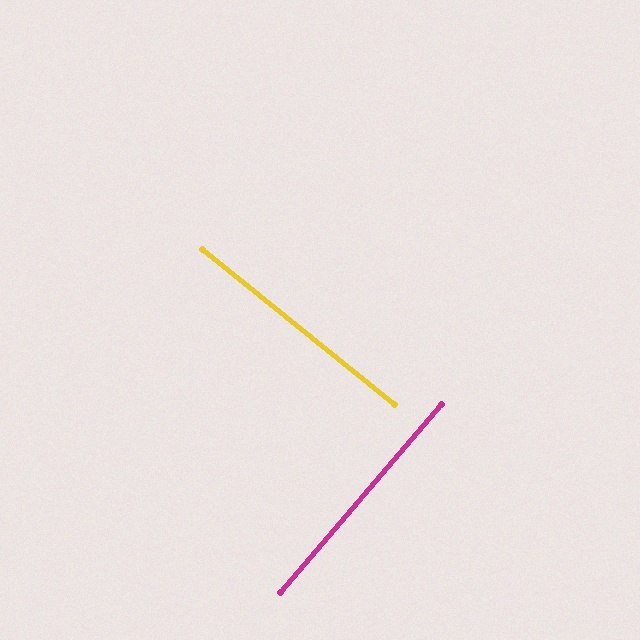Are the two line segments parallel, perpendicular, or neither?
Perpendicular — they meet at approximately 88°.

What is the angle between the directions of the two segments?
Approximately 88 degrees.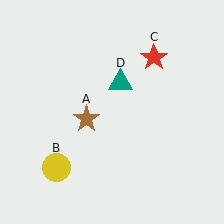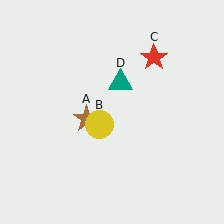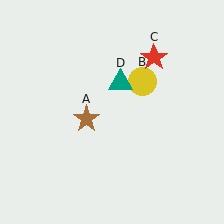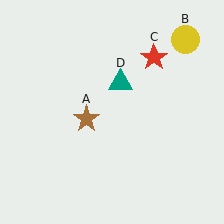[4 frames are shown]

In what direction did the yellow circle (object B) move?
The yellow circle (object B) moved up and to the right.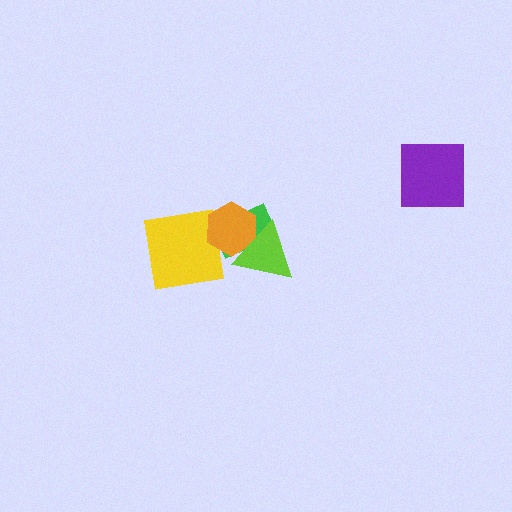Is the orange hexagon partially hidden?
Yes, it is partially covered by another shape.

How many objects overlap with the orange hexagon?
3 objects overlap with the orange hexagon.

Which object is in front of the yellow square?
The orange hexagon is in front of the yellow square.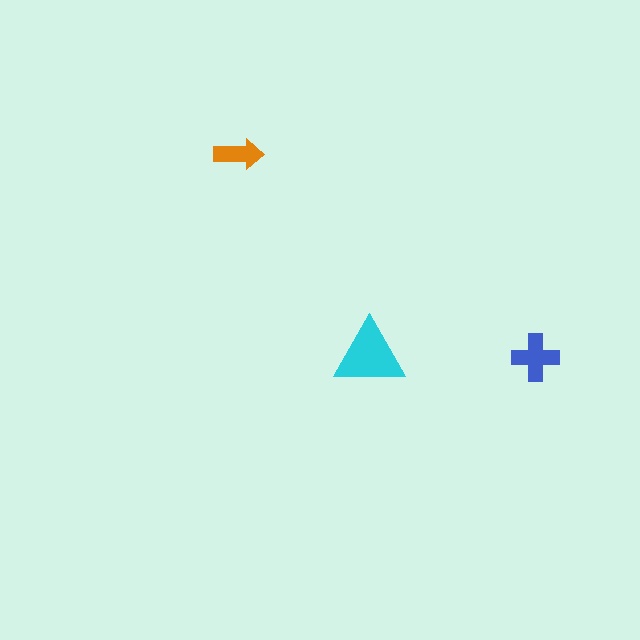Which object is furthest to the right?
The blue cross is rightmost.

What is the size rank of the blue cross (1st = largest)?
2nd.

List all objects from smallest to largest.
The orange arrow, the blue cross, the cyan triangle.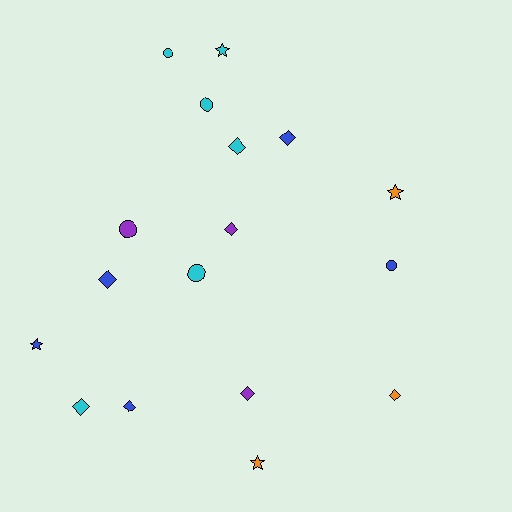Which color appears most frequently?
Cyan, with 6 objects.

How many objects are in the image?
There are 17 objects.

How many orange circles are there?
There are no orange circles.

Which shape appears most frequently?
Diamond, with 8 objects.